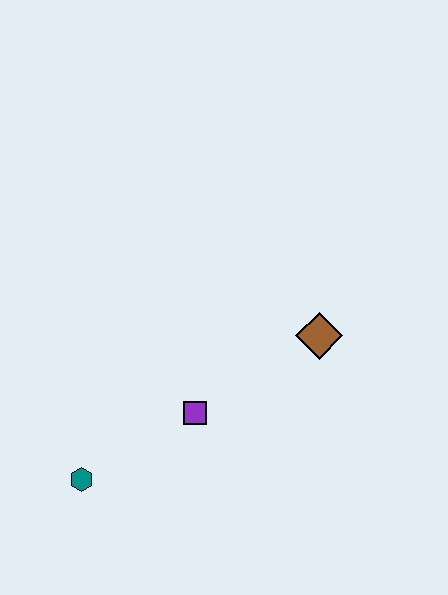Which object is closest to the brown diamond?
The purple square is closest to the brown diamond.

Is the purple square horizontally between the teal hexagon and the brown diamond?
Yes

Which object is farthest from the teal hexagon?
The brown diamond is farthest from the teal hexagon.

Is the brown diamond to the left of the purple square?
No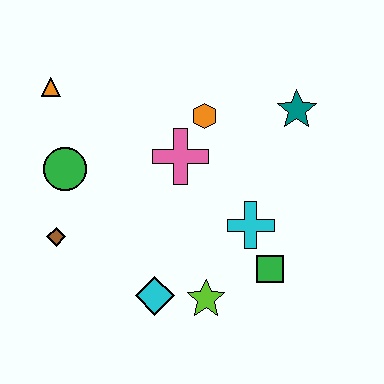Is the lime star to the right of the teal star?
No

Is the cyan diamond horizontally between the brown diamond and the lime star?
Yes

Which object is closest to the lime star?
The cyan diamond is closest to the lime star.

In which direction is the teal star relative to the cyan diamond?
The teal star is above the cyan diamond.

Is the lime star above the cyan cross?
No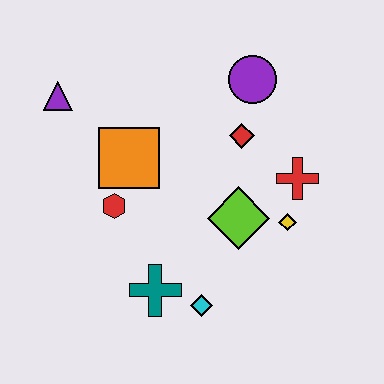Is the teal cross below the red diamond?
Yes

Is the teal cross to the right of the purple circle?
No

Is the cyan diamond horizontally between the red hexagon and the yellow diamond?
Yes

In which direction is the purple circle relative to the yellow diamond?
The purple circle is above the yellow diamond.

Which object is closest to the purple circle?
The red diamond is closest to the purple circle.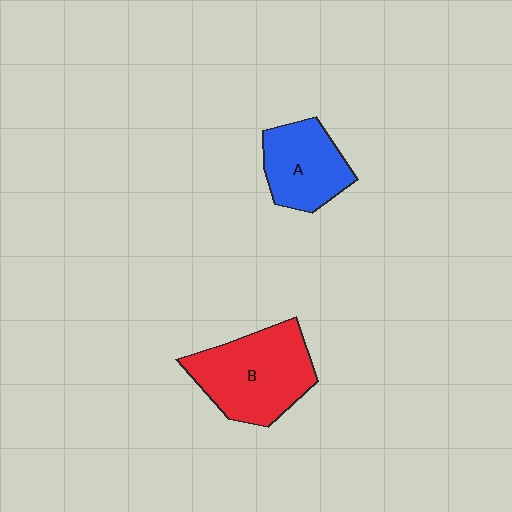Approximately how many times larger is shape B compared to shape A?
Approximately 1.4 times.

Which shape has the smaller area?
Shape A (blue).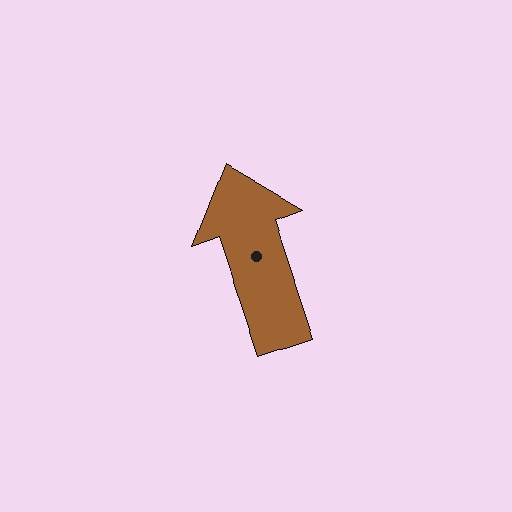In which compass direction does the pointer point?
North.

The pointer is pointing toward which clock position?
Roughly 11 o'clock.